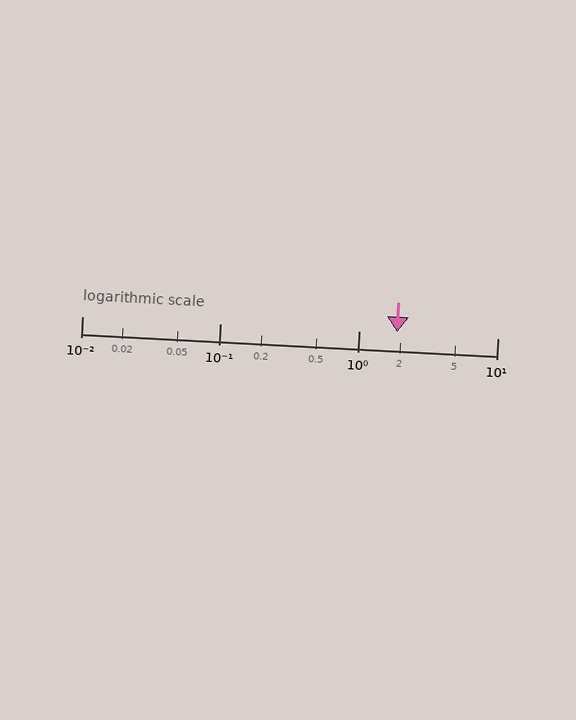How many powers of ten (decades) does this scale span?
The scale spans 3 decades, from 0.01 to 10.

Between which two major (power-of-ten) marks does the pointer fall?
The pointer is between 1 and 10.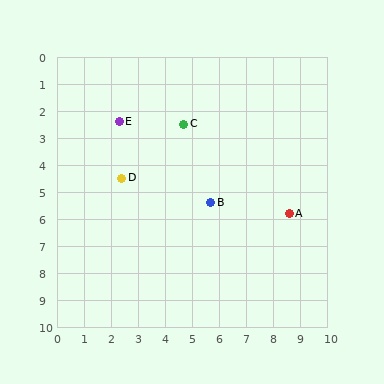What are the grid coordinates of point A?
Point A is at approximately (8.6, 5.8).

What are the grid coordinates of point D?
Point D is at approximately (2.4, 4.5).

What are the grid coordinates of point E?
Point E is at approximately (2.3, 2.4).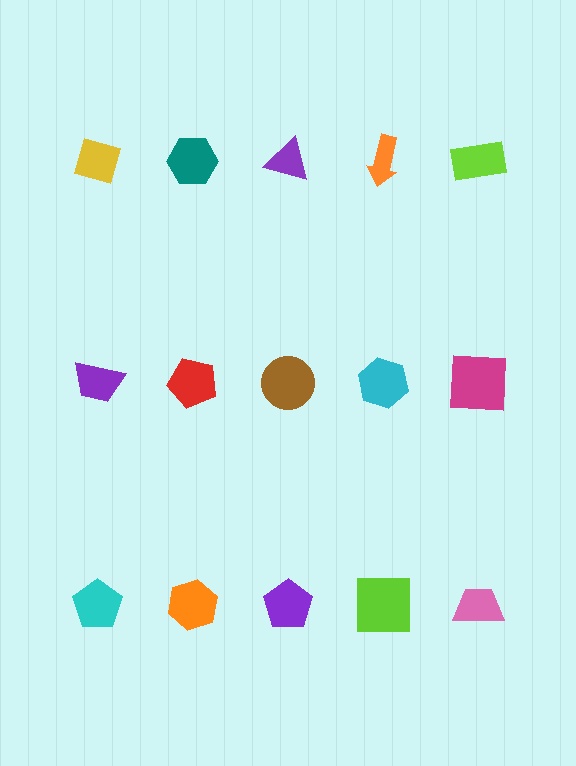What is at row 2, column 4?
A cyan hexagon.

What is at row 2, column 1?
A purple trapezoid.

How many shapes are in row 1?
5 shapes.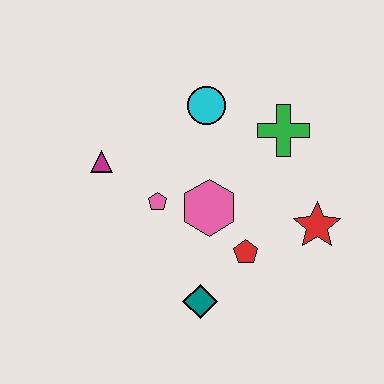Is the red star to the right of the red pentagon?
Yes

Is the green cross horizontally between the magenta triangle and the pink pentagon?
No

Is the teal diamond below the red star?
Yes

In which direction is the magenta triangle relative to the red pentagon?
The magenta triangle is to the left of the red pentagon.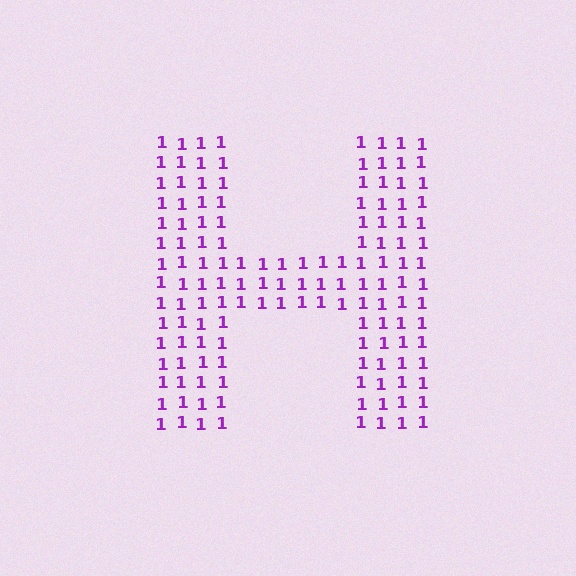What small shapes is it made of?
It is made of small digit 1's.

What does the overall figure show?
The overall figure shows the letter H.